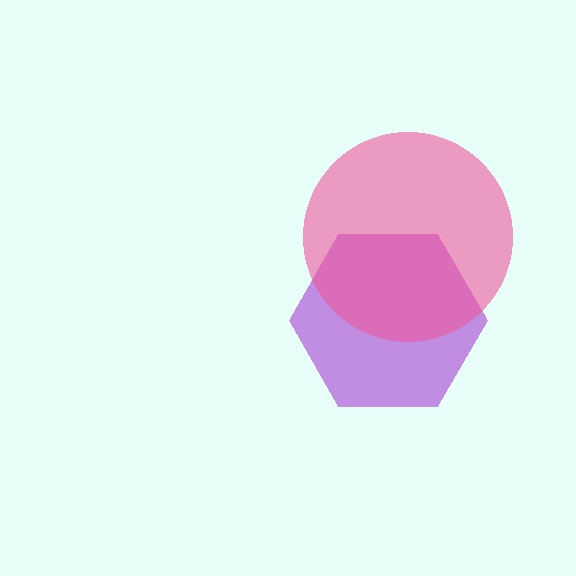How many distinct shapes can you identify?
There are 2 distinct shapes: a purple hexagon, a pink circle.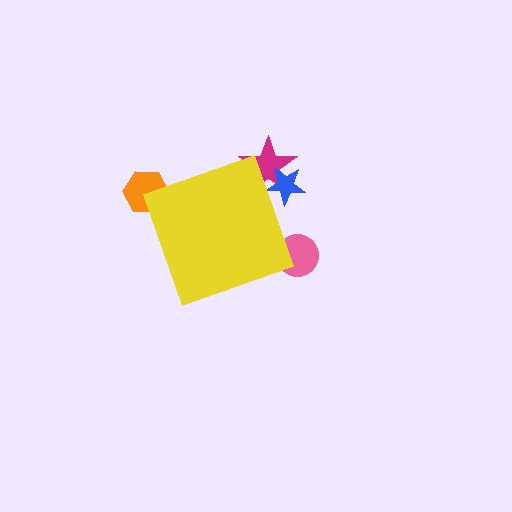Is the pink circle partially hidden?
Yes, the pink circle is partially hidden behind the yellow diamond.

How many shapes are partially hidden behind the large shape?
4 shapes are partially hidden.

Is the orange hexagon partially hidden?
Yes, the orange hexagon is partially hidden behind the yellow diamond.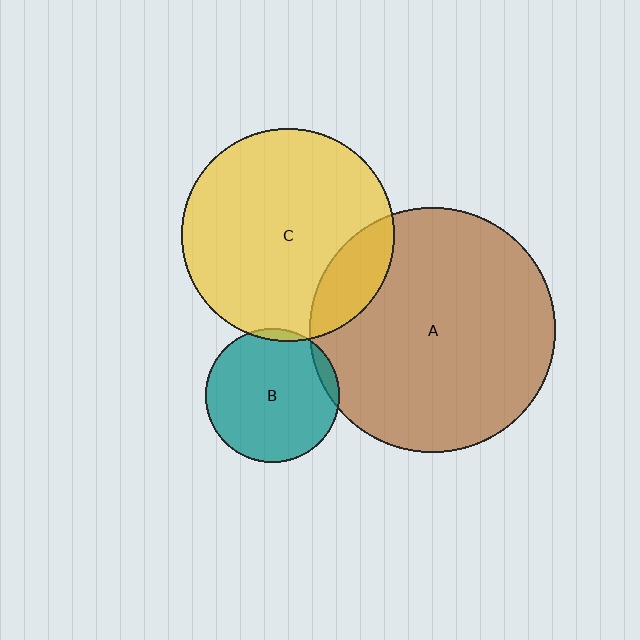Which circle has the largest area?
Circle A (brown).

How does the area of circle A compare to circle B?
Approximately 3.4 times.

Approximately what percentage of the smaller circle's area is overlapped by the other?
Approximately 5%.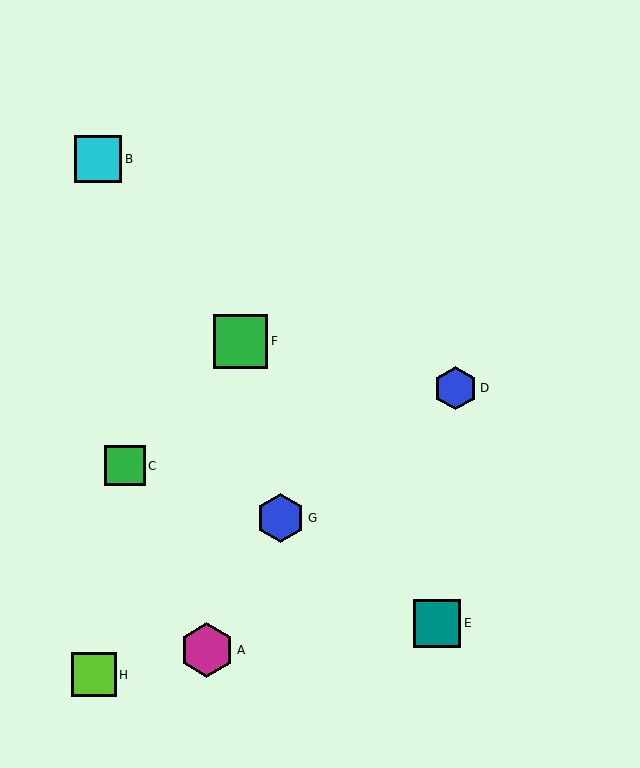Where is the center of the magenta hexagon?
The center of the magenta hexagon is at (207, 650).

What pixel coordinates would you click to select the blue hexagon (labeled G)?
Click at (281, 518) to select the blue hexagon G.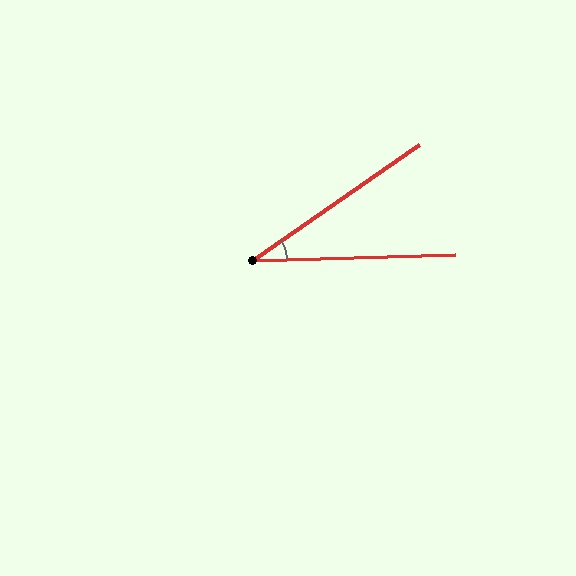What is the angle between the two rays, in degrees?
Approximately 33 degrees.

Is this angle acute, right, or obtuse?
It is acute.